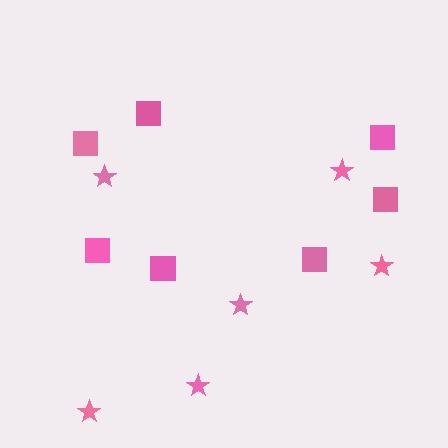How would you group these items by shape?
There are 2 groups: one group of stars (6) and one group of squares (7).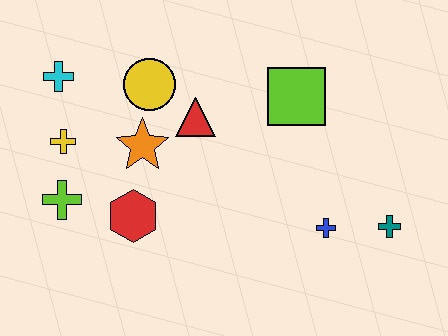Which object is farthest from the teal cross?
The cyan cross is farthest from the teal cross.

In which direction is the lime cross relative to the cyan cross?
The lime cross is below the cyan cross.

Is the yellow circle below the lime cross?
No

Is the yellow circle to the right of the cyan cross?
Yes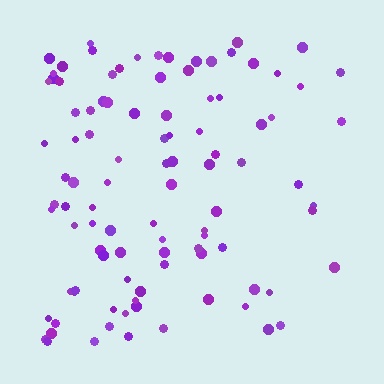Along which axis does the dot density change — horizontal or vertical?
Horizontal.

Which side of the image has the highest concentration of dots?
The left.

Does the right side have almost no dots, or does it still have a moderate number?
Still a moderate number, just noticeably fewer than the left.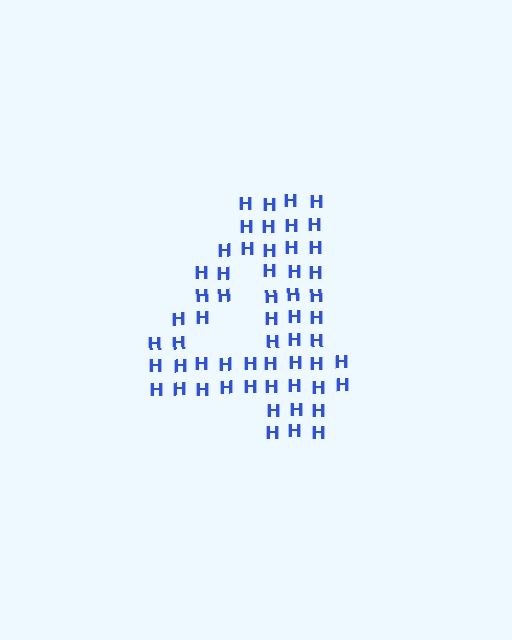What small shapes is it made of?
It is made of small letter H's.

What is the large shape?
The large shape is the digit 4.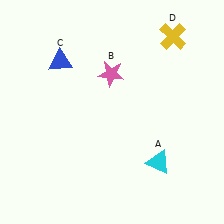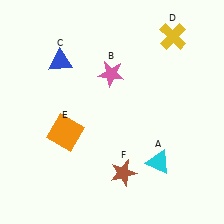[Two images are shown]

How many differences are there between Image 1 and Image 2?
There are 2 differences between the two images.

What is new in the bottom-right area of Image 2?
A brown star (F) was added in the bottom-right area of Image 2.